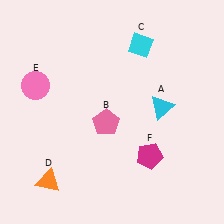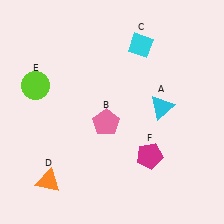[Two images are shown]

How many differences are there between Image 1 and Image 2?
There is 1 difference between the two images.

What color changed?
The circle (E) changed from pink in Image 1 to lime in Image 2.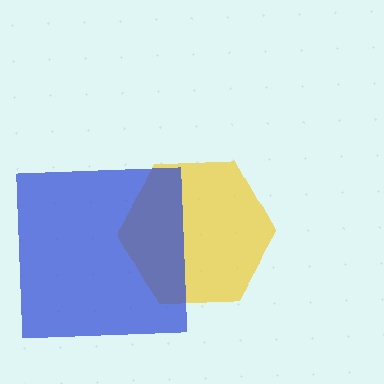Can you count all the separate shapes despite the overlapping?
Yes, there are 2 separate shapes.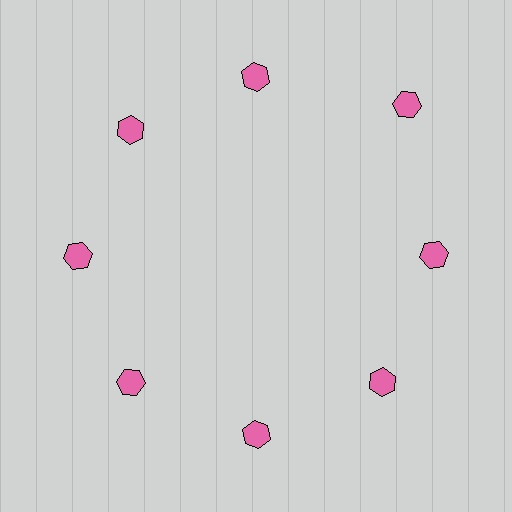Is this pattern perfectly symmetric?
No. The 8 pink hexagons are arranged in a ring, but one element near the 2 o'clock position is pushed outward from the center, breaking the 8-fold rotational symmetry.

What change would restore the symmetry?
The symmetry would be restored by moving it inward, back onto the ring so that all 8 hexagons sit at equal angles and equal distance from the center.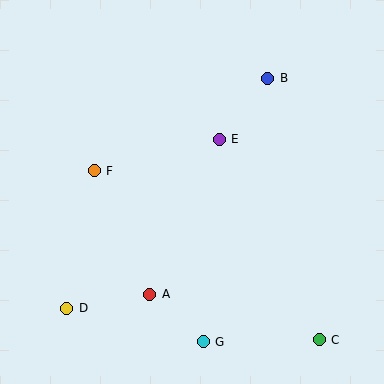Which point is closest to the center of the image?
Point E at (219, 139) is closest to the center.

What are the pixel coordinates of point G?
Point G is at (203, 342).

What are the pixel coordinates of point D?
Point D is at (67, 308).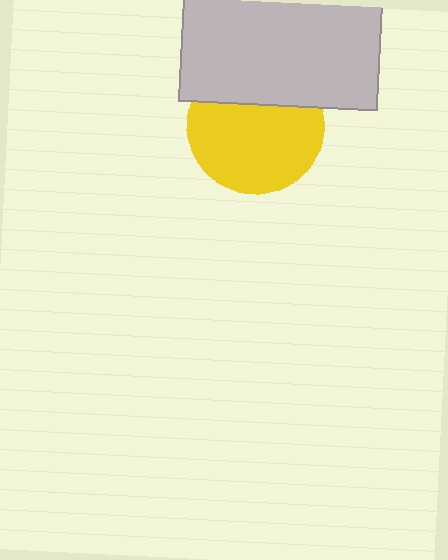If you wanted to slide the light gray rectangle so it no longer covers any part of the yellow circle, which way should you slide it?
Slide it up — that is the most direct way to separate the two shapes.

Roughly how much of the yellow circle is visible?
Most of it is visible (roughly 69%).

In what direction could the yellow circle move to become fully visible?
The yellow circle could move down. That would shift it out from behind the light gray rectangle entirely.